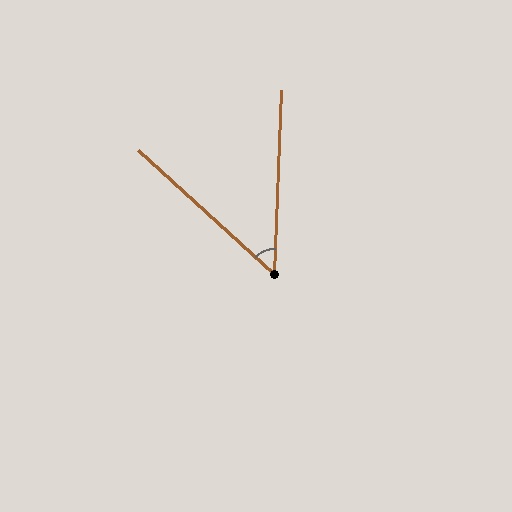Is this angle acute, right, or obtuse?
It is acute.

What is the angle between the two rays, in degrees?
Approximately 50 degrees.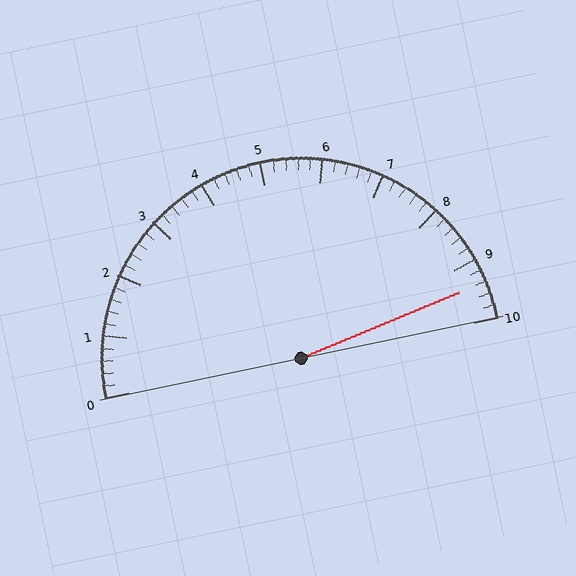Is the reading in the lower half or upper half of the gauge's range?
The reading is in the upper half of the range (0 to 10).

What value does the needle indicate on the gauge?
The needle indicates approximately 9.4.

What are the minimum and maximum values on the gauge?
The gauge ranges from 0 to 10.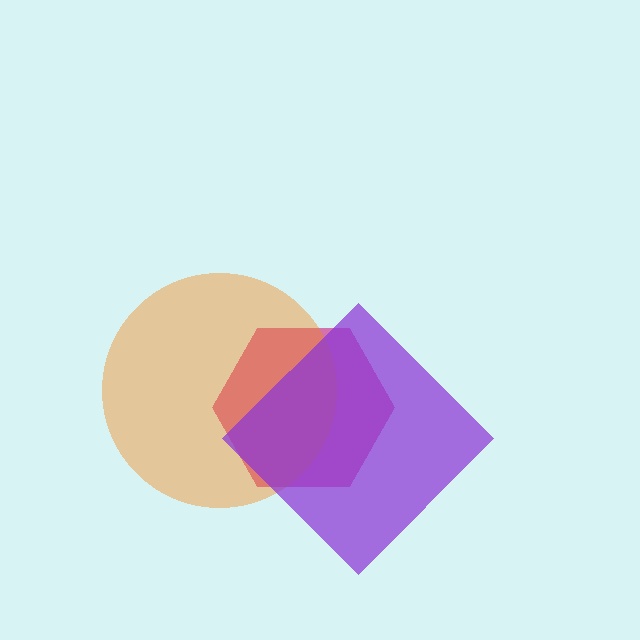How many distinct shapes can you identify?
There are 3 distinct shapes: a magenta hexagon, an orange circle, a purple diamond.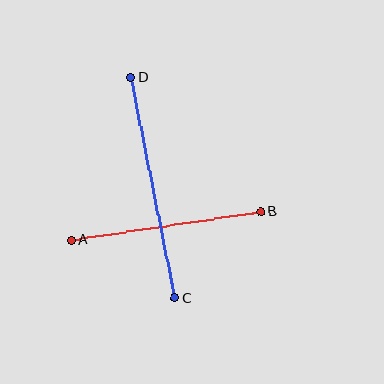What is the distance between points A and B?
The distance is approximately 191 pixels.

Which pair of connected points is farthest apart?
Points C and D are farthest apart.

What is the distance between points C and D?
The distance is approximately 225 pixels.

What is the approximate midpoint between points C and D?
The midpoint is at approximately (153, 188) pixels.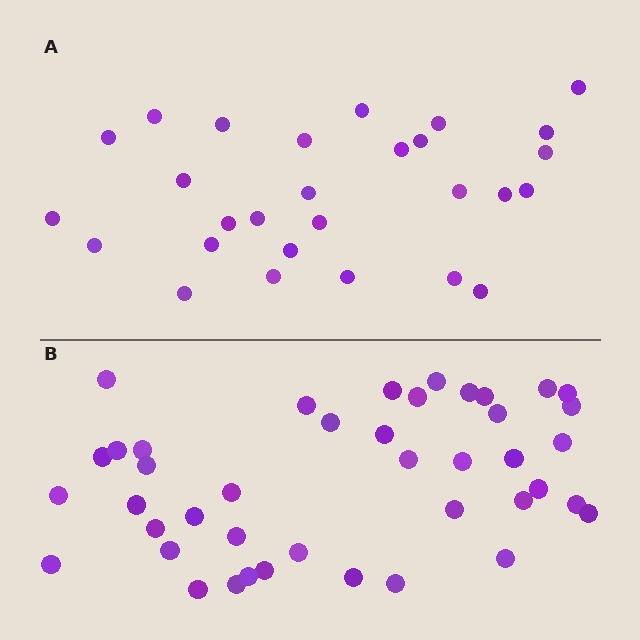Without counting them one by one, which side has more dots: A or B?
Region B (the bottom region) has more dots.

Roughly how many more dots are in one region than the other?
Region B has approximately 15 more dots than region A.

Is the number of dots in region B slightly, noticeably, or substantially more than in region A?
Region B has substantially more. The ratio is roughly 1.5 to 1.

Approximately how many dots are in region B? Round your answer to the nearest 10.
About 40 dots. (The exact count is 42, which rounds to 40.)